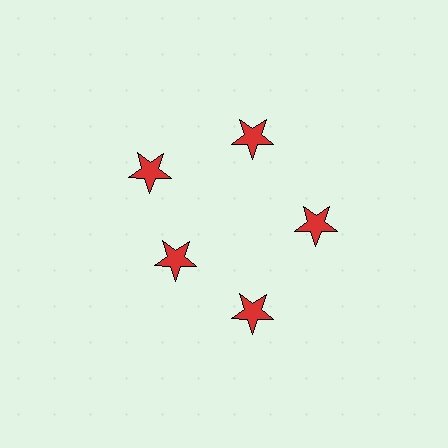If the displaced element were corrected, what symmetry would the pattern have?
It would have 5-fold rotational symmetry — the pattern would map onto itself every 72 degrees.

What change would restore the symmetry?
The symmetry would be restored by moving it outward, back onto the ring so that all 5 stars sit at equal angles and equal distance from the center.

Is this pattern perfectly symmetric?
No. The 5 red stars are arranged in a ring, but one element near the 8 o'clock position is pulled inward toward the center, breaking the 5-fold rotational symmetry.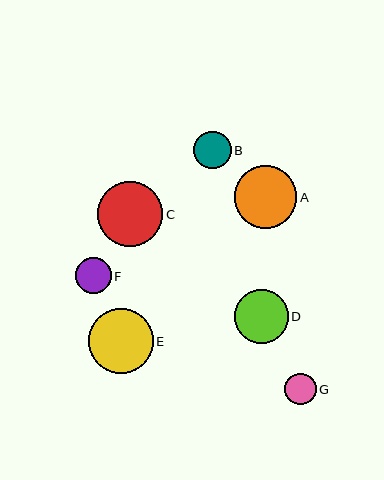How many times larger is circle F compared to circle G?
Circle F is approximately 1.1 times the size of circle G.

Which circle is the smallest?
Circle G is the smallest with a size of approximately 31 pixels.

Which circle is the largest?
Circle C is the largest with a size of approximately 66 pixels.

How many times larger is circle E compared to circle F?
Circle E is approximately 1.8 times the size of circle F.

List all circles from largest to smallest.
From largest to smallest: C, E, A, D, B, F, G.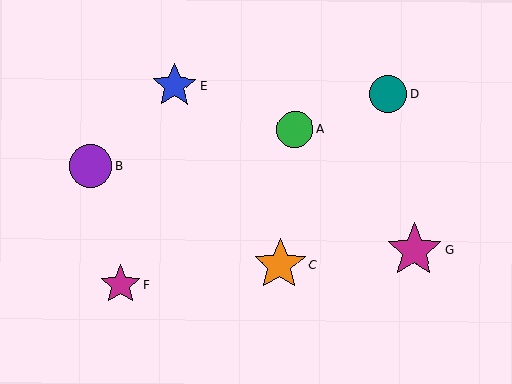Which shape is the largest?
The magenta star (labeled G) is the largest.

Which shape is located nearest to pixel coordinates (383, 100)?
The teal circle (labeled D) at (388, 94) is nearest to that location.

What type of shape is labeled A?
Shape A is a green circle.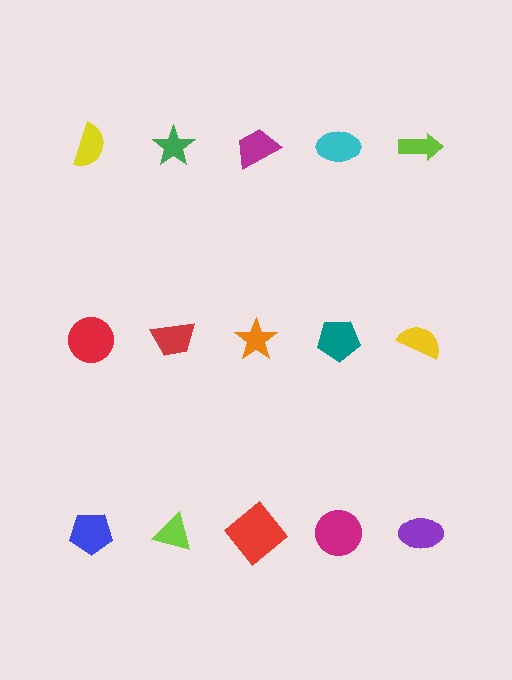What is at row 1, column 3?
A magenta trapezoid.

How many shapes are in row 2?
5 shapes.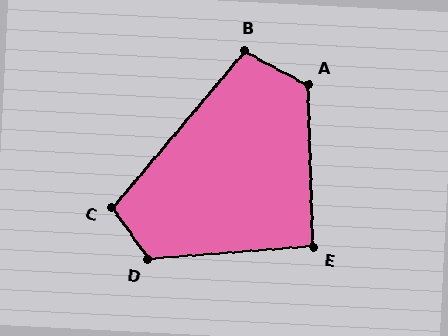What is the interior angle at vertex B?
Approximately 103 degrees (obtuse).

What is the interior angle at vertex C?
Approximately 105 degrees (obtuse).